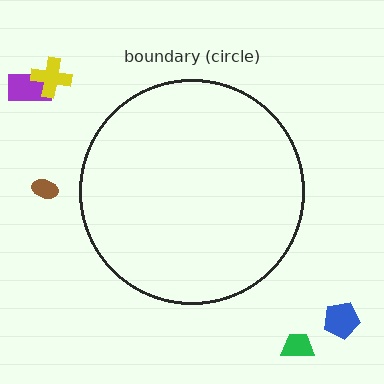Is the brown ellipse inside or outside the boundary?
Outside.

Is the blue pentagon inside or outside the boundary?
Outside.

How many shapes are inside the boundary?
0 inside, 5 outside.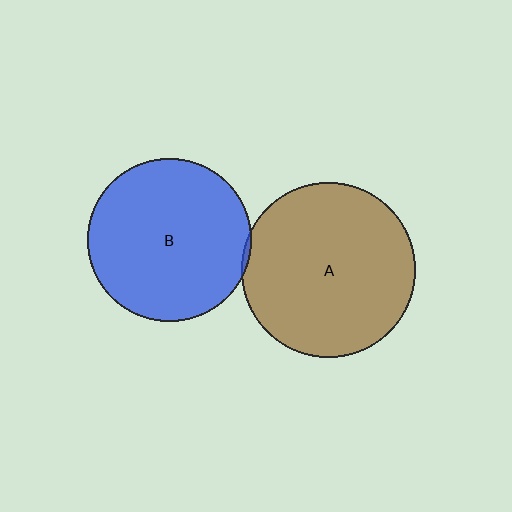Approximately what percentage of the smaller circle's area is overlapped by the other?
Approximately 5%.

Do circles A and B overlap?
Yes.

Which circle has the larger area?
Circle A (brown).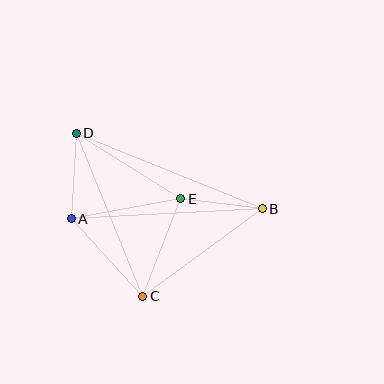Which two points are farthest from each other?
Points B and D are farthest from each other.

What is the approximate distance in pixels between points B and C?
The distance between B and C is approximately 148 pixels.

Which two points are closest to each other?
Points B and E are closest to each other.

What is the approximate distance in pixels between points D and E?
The distance between D and E is approximately 123 pixels.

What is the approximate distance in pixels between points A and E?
The distance between A and E is approximately 111 pixels.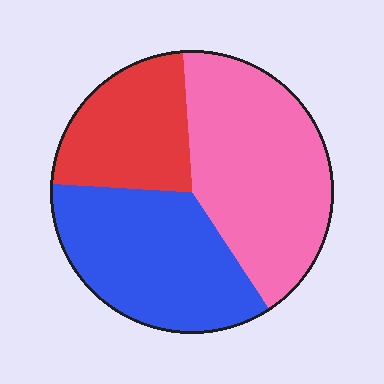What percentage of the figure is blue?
Blue covers roughly 35% of the figure.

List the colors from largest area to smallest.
From largest to smallest: pink, blue, red.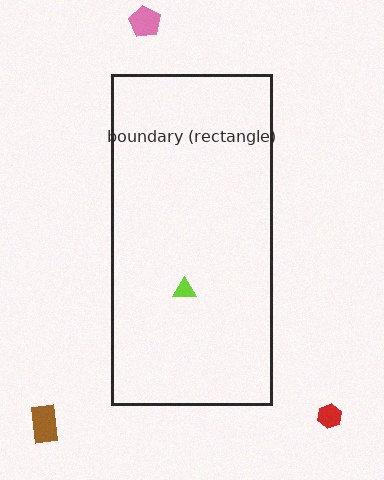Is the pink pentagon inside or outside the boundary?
Outside.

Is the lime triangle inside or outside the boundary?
Inside.